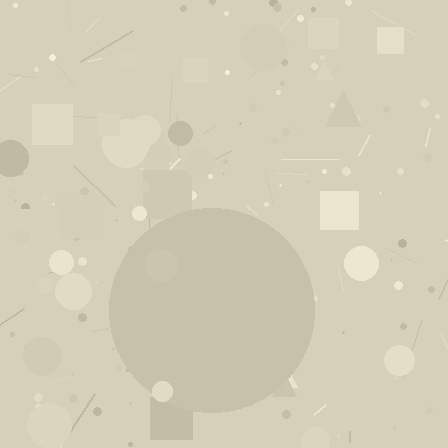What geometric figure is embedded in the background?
A circle is embedded in the background.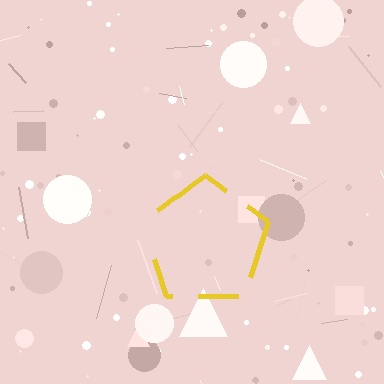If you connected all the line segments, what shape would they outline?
They would outline a pentagon.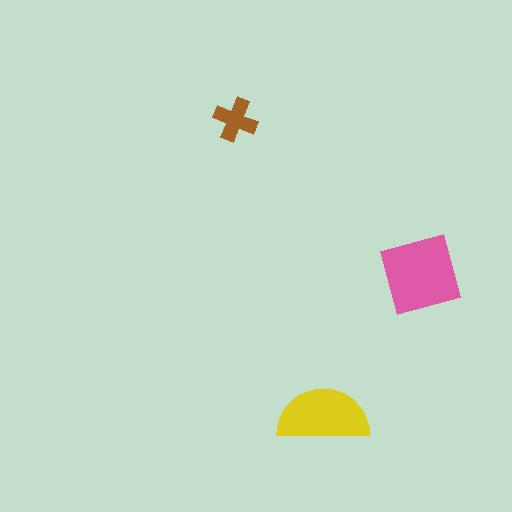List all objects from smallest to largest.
The brown cross, the yellow semicircle, the pink square.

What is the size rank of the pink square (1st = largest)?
1st.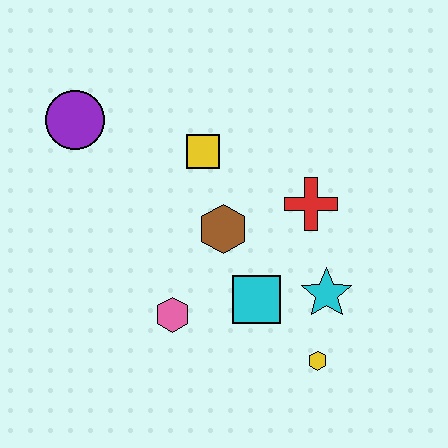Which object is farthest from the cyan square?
The purple circle is farthest from the cyan square.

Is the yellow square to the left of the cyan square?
Yes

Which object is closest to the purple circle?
The yellow square is closest to the purple circle.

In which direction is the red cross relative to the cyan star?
The red cross is above the cyan star.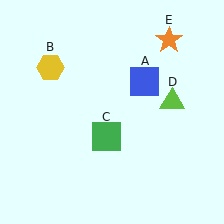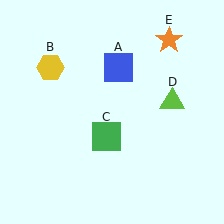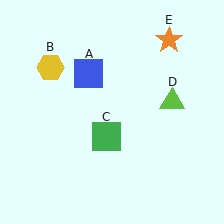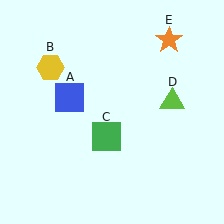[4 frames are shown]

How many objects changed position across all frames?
1 object changed position: blue square (object A).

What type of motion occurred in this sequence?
The blue square (object A) rotated counterclockwise around the center of the scene.